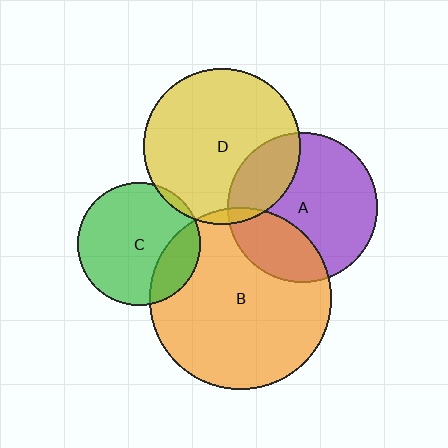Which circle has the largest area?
Circle B (orange).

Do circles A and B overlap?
Yes.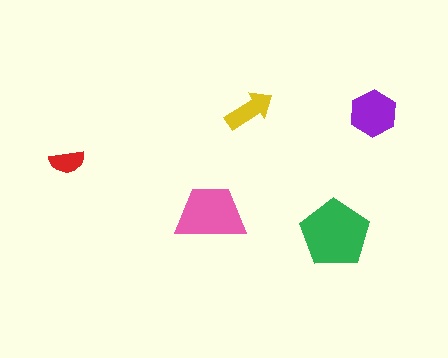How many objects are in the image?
There are 5 objects in the image.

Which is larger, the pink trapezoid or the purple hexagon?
The pink trapezoid.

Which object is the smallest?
The red semicircle.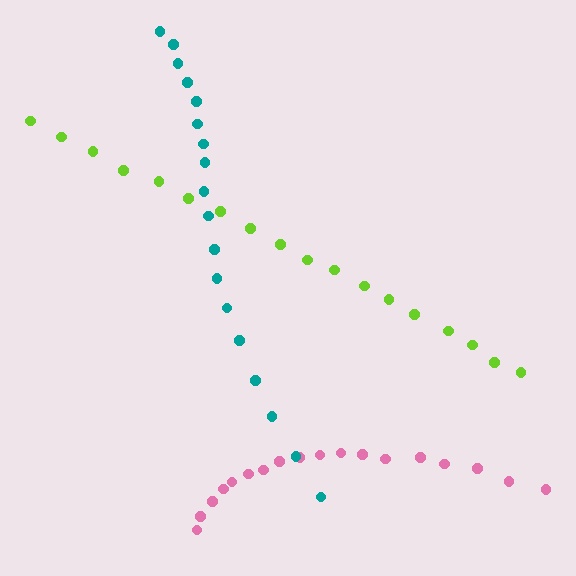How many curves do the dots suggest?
There are 3 distinct paths.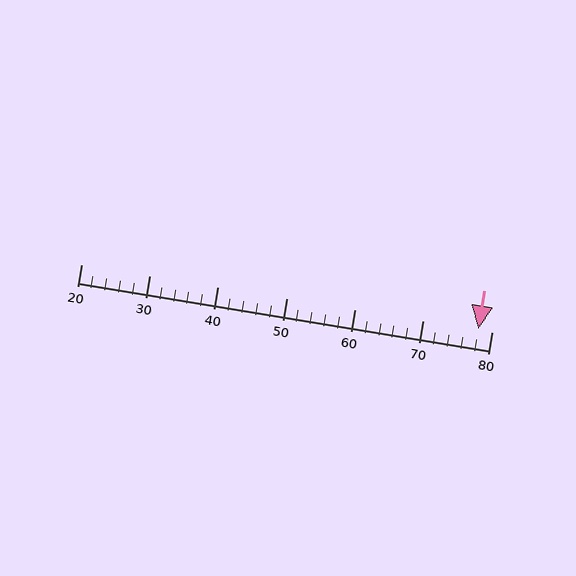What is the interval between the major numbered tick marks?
The major tick marks are spaced 10 units apart.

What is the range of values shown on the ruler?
The ruler shows values from 20 to 80.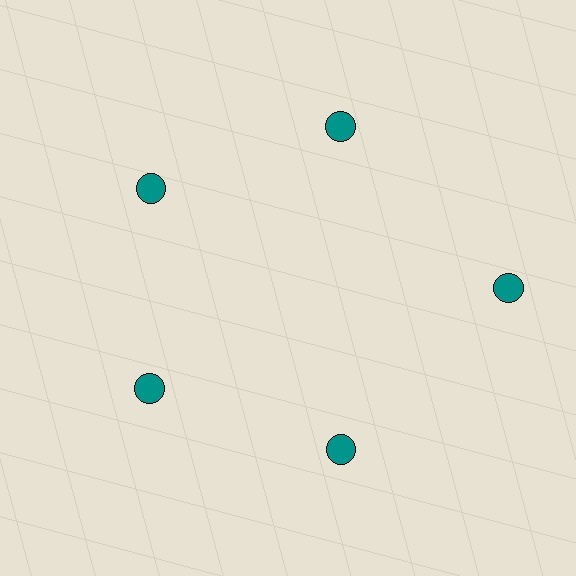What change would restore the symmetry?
The symmetry would be restored by moving it inward, back onto the ring so that all 5 circles sit at equal angles and equal distance from the center.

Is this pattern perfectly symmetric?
No. The 5 teal circles are arranged in a ring, but one element near the 3 o'clock position is pushed outward from the center, breaking the 5-fold rotational symmetry.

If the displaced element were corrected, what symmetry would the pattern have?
It would have 5-fold rotational symmetry — the pattern would map onto itself every 72 degrees.